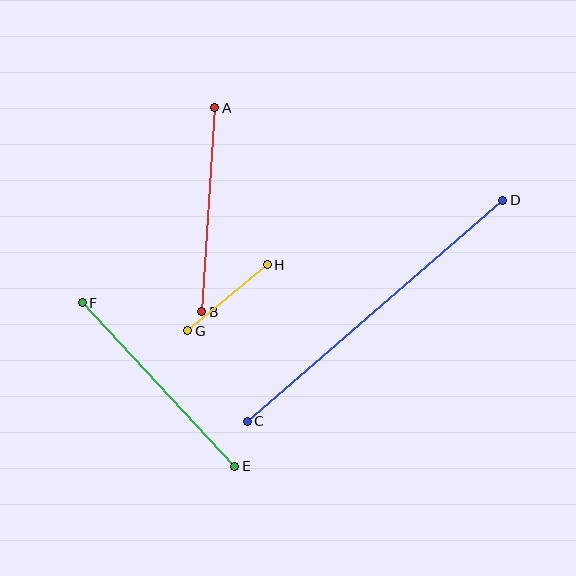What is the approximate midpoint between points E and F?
The midpoint is at approximately (159, 384) pixels.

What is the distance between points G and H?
The distance is approximately 103 pixels.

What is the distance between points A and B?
The distance is approximately 205 pixels.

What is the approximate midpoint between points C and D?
The midpoint is at approximately (375, 311) pixels.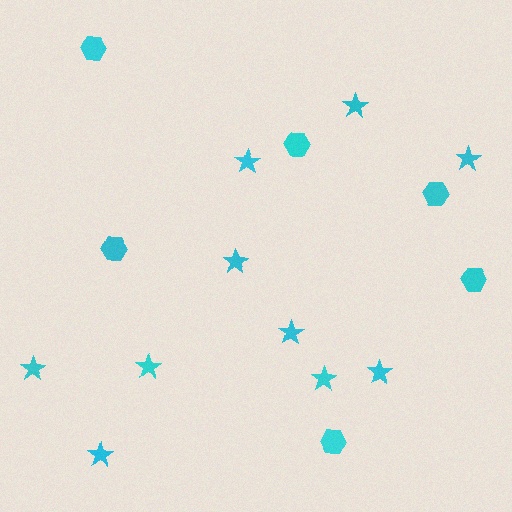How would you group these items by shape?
There are 2 groups: one group of hexagons (6) and one group of stars (10).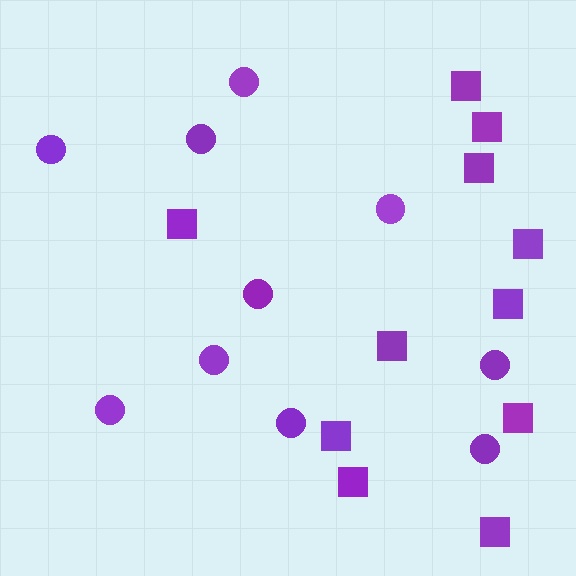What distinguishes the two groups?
There are 2 groups: one group of squares (11) and one group of circles (10).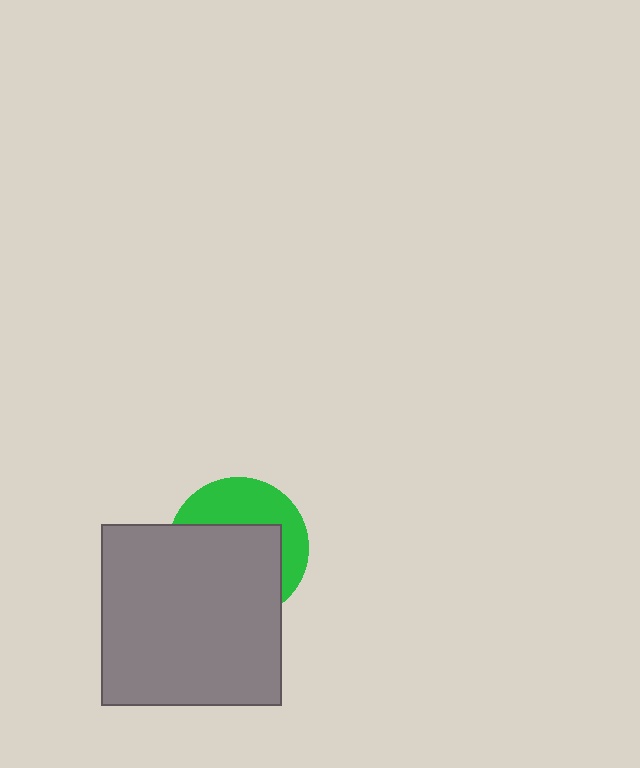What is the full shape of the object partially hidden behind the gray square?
The partially hidden object is a green circle.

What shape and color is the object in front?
The object in front is a gray square.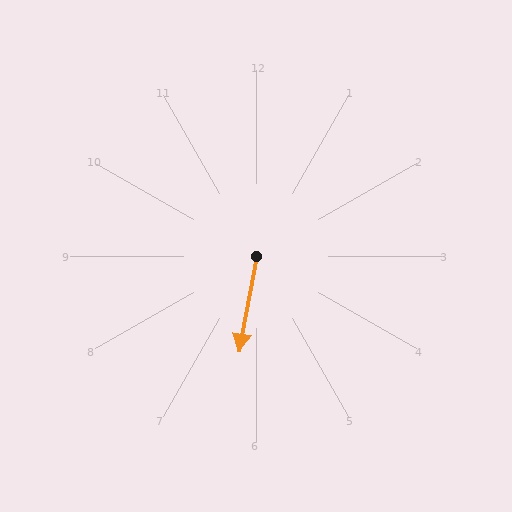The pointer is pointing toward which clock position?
Roughly 6 o'clock.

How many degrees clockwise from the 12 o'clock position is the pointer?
Approximately 190 degrees.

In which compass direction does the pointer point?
South.